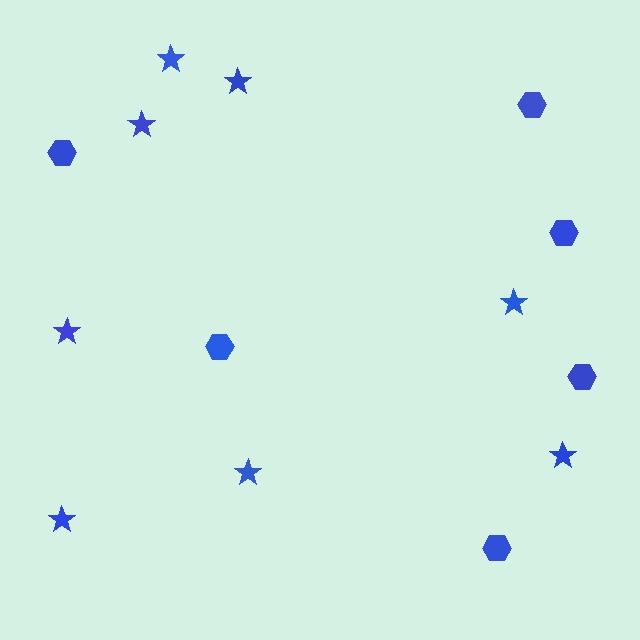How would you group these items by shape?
There are 2 groups: one group of hexagons (6) and one group of stars (8).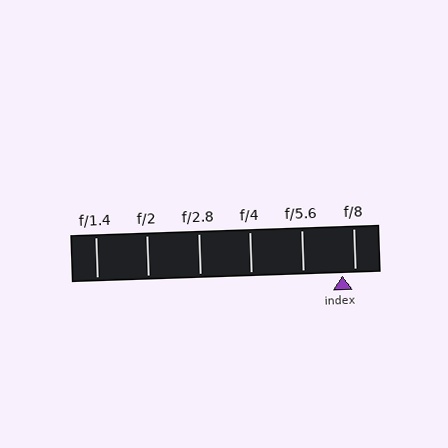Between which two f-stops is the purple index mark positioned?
The index mark is between f/5.6 and f/8.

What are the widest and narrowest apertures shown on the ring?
The widest aperture shown is f/1.4 and the narrowest is f/8.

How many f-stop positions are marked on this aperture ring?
There are 6 f-stop positions marked.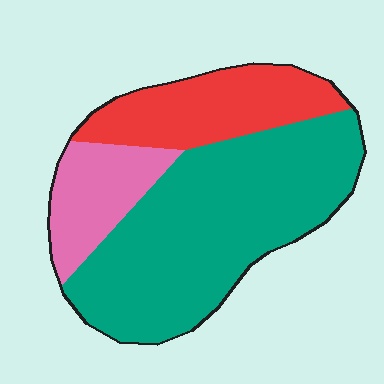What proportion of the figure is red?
Red covers about 25% of the figure.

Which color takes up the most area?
Teal, at roughly 60%.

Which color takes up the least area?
Pink, at roughly 15%.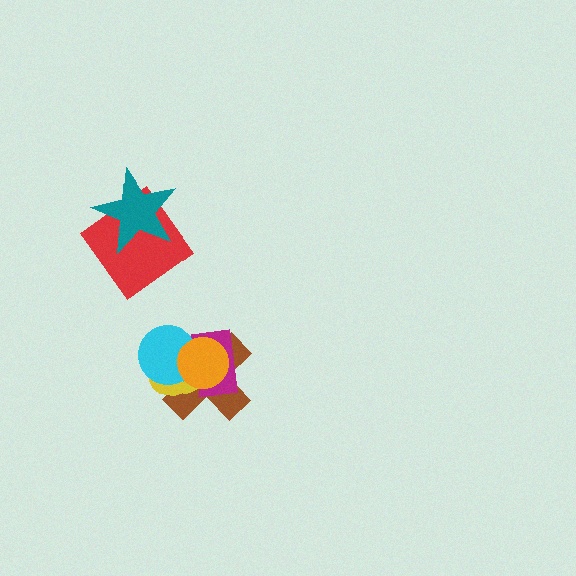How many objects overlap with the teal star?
1 object overlaps with the teal star.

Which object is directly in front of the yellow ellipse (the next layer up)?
The cyan circle is directly in front of the yellow ellipse.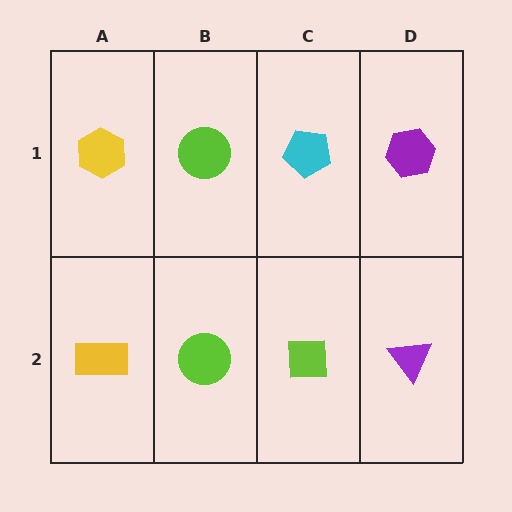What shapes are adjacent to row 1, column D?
A purple triangle (row 2, column D), a cyan pentagon (row 1, column C).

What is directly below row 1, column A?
A yellow rectangle.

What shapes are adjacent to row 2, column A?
A yellow hexagon (row 1, column A), a lime circle (row 2, column B).